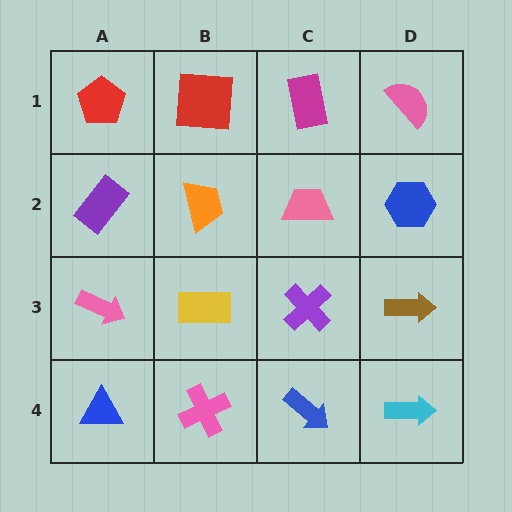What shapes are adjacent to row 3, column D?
A blue hexagon (row 2, column D), a cyan arrow (row 4, column D), a purple cross (row 3, column C).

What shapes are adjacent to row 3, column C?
A pink trapezoid (row 2, column C), a blue arrow (row 4, column C), a yellow rectangle (row 3, column B), a brown arrow (row 3, column D).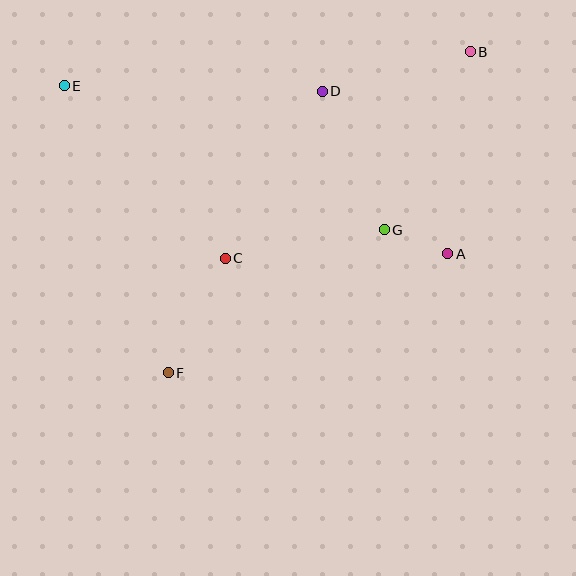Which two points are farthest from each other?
Points B and F are farthest from each other.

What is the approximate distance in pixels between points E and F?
The distance between E and F is approximately 305 pixels.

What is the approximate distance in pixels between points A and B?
The distance between A and B is approximately 203 pixels.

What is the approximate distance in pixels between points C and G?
The distance between C and G is approximately 162 pixels.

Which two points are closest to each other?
Points A and G are closest to each other.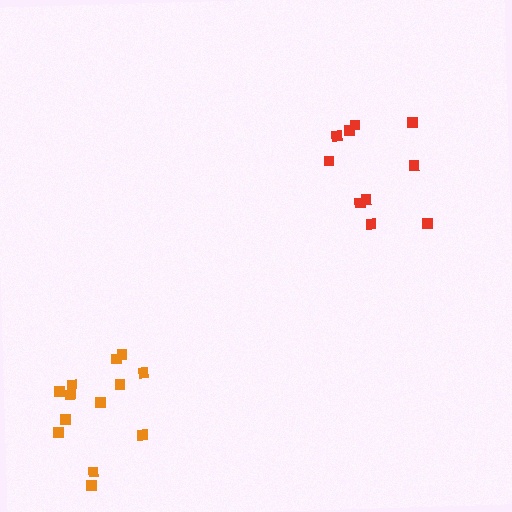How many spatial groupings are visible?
There are 2 spatial groupings.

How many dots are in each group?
Group 1: 13 dots, Group 2: 10 dots (23 total).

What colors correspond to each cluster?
The clusters are colored: orange, red.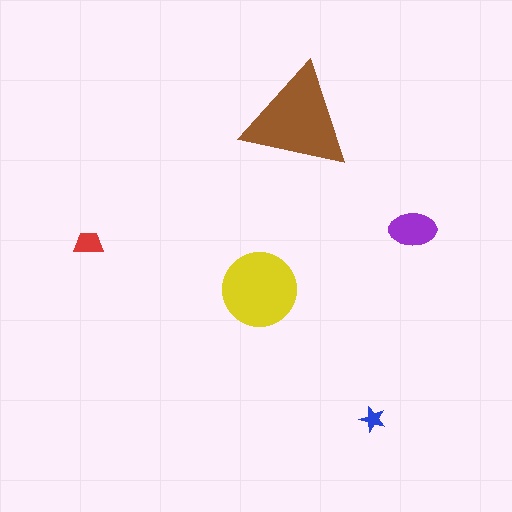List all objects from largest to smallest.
The brown triangle, the yellow circle, the purple ellipse, the red trapezoid, the blue star.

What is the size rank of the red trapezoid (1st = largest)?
4th.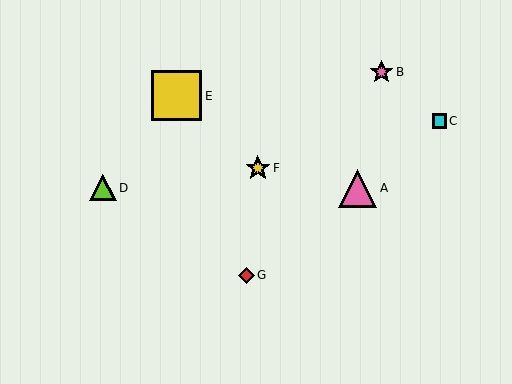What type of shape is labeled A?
Shape A is a pink triangle.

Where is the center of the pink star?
The center of the pink star is at (381, 72).